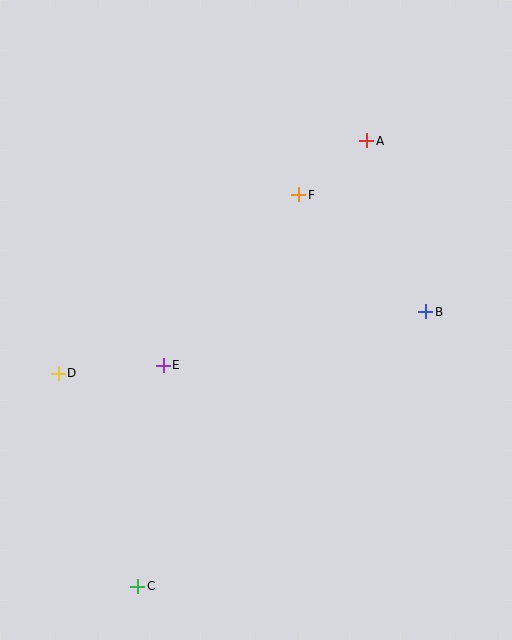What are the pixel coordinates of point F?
Point F is at (299, 195).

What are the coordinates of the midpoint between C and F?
The midpoint between C and F is at (218, 390).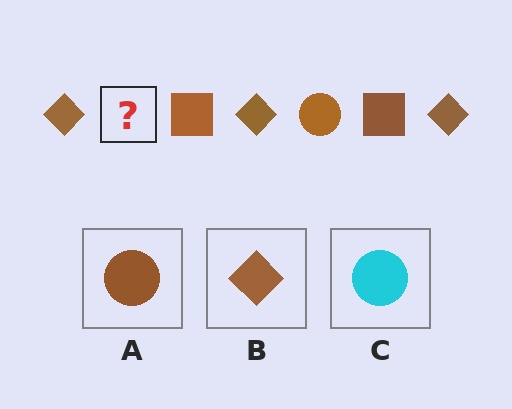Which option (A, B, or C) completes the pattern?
A.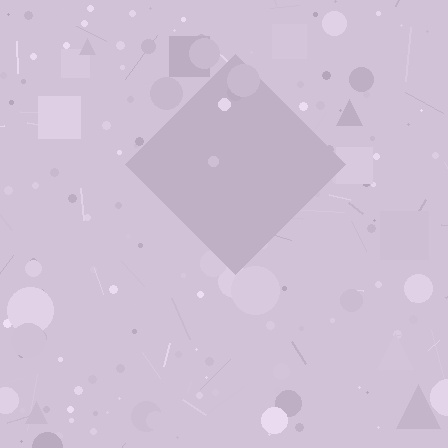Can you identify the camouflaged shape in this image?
The camouflaged shape is a diamond.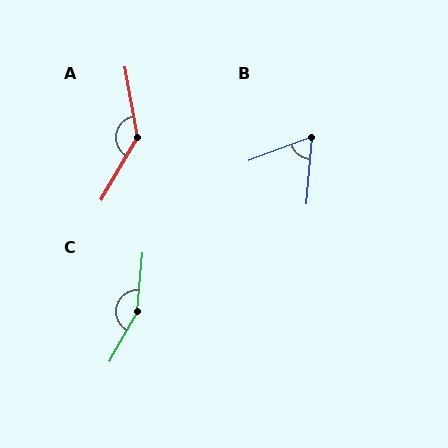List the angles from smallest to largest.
B (64°), A (140°), C (156°).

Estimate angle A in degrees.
Approximately 140 degrees.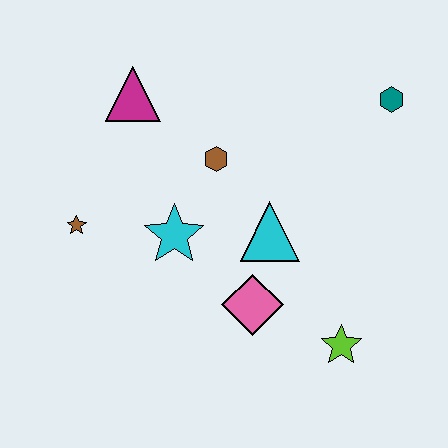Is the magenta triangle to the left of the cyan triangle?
Yes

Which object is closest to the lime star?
The pink diamond is closest to the lime star.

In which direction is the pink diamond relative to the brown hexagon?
The pink diamond is below the brown hexagon.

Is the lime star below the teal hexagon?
Yes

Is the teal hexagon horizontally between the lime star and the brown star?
No